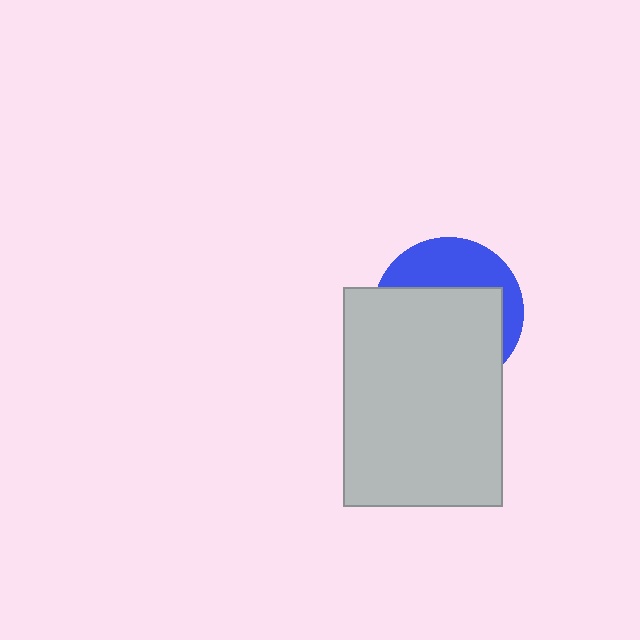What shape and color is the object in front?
The object in front is a light gray rectangle.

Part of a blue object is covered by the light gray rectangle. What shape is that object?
It is a circle.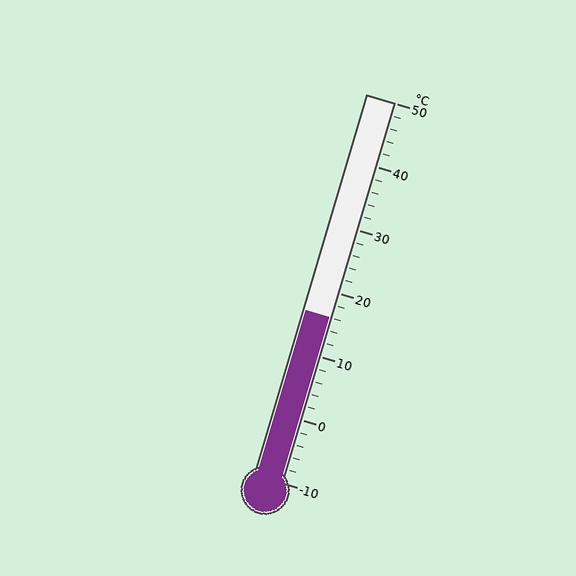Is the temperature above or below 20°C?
The temperature is below 20°C.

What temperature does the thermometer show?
The thermometer shows approximately 16°C.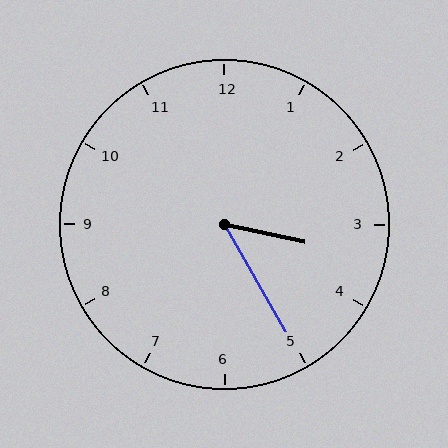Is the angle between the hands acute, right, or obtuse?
It is acute.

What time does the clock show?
3:25.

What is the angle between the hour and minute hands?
Approximately 48 degrees.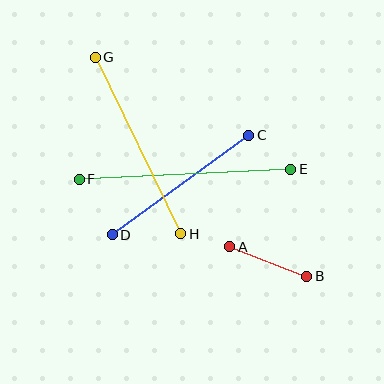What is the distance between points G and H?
The distance is approximately 196 pixels.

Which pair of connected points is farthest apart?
Points E and F are farthest apart.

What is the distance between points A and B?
The distance is approximately 83 pixels.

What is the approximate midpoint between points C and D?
The midpoint is at approximately (180, 185) pixels.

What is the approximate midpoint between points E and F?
The midpoint is at approximately (185, 174) pixels.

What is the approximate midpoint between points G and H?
The midpoint is at approximately (138, 146) pixels.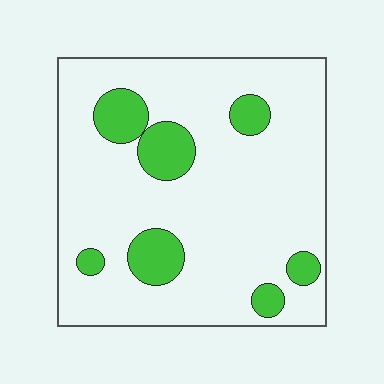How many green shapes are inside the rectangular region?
7.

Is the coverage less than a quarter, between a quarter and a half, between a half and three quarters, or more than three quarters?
Less than a quarter.